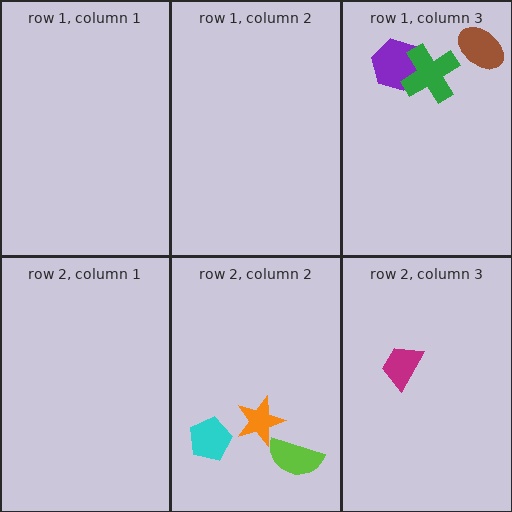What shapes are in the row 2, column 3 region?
The magenta trapezoid.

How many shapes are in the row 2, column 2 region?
3.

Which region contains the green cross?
The row 1, column 3 region.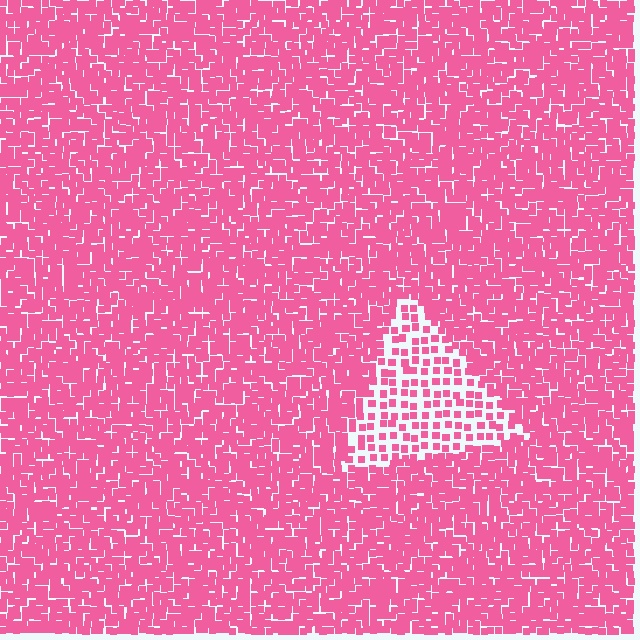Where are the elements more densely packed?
The elements are more densely packed outside the triangle boundary.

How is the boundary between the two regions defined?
The boundary is defined by a change in element density (approximately 2.4x ratio). All elements are the same color, size, and shape.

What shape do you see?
I see a triangle.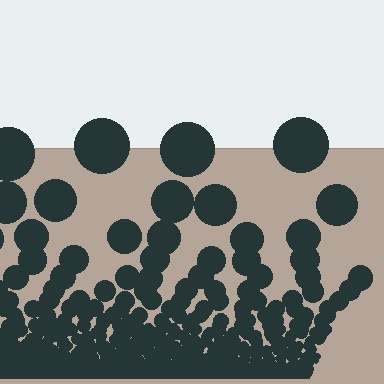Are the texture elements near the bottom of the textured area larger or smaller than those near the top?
Smaller. The gradient is inverted — elements near the bottom are smaller and denser.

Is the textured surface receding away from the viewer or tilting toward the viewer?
The surface appears to tilt toward the viewer. Texture elements get larger and sparser toward the top.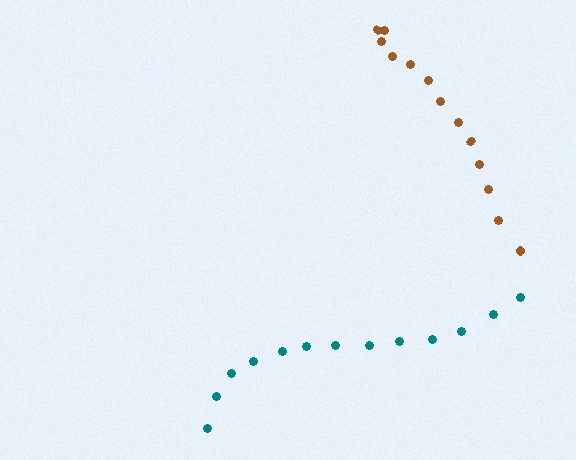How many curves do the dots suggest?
There are 2 distinct paths.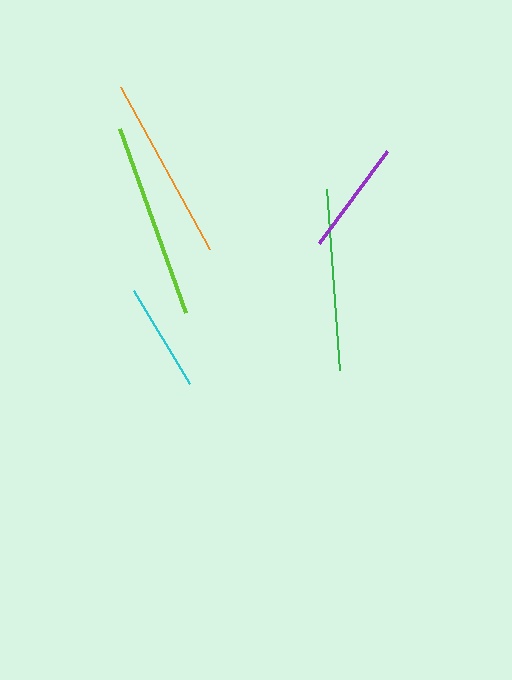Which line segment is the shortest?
The cyan line is the shortest at approximately 108 pixels.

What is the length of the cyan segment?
The cyan segment is approximately 108 pixels long.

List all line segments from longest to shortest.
From longest to shortest: lime, orange, green, purple, cyan.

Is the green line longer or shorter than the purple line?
The green line is longer than the purple line.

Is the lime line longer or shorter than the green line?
The lime line is longer than the green line.